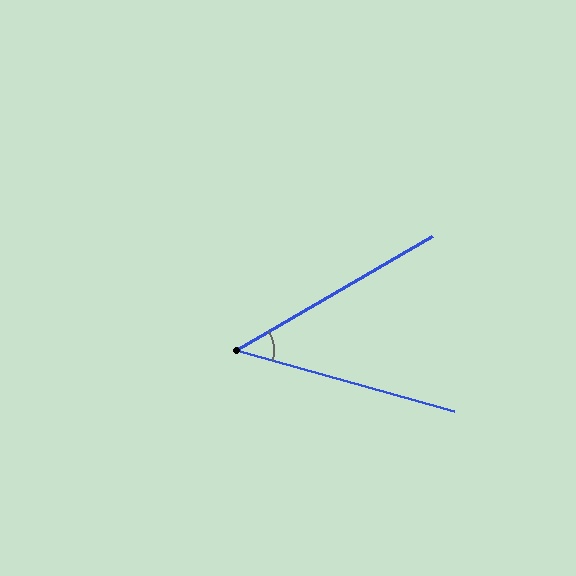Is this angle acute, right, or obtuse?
It is acute.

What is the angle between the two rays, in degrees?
Approximately 46 degrees.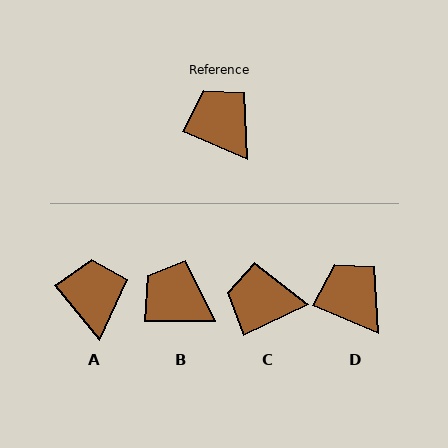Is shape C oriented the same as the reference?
No, it is off by about 49 degrees.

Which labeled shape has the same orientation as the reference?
D.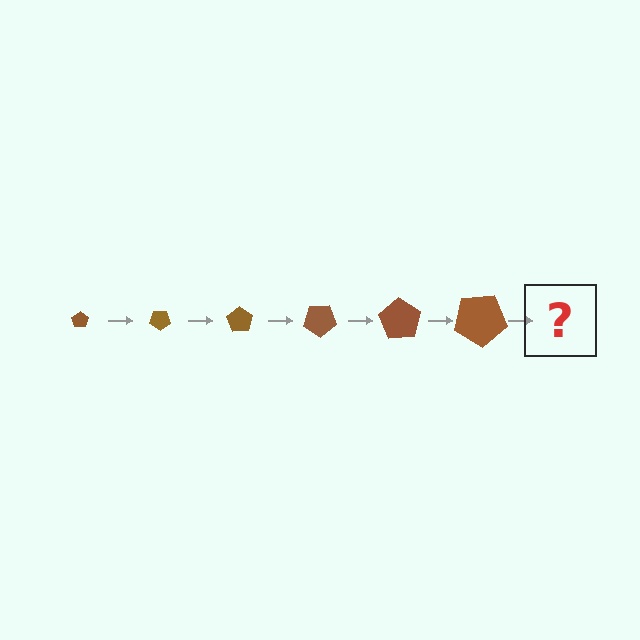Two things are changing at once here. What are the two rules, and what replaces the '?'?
The two rules are that the pentagon grows larger each step and it rotates 35 degrees each step. The '?' should be a pentagon, larger than the previous one and rotated 210 degrees from the start.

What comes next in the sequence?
The next element should be a pentagon, larger than the previous one and rotated 210 degrees from the start.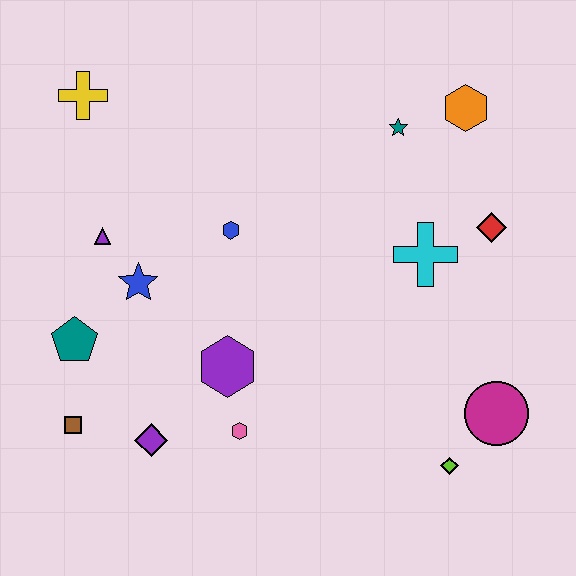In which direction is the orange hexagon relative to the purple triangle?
The orange hexagon is to the right of the purple triangle.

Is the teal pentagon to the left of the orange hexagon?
Yes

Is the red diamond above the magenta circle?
Yes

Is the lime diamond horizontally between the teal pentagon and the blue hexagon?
No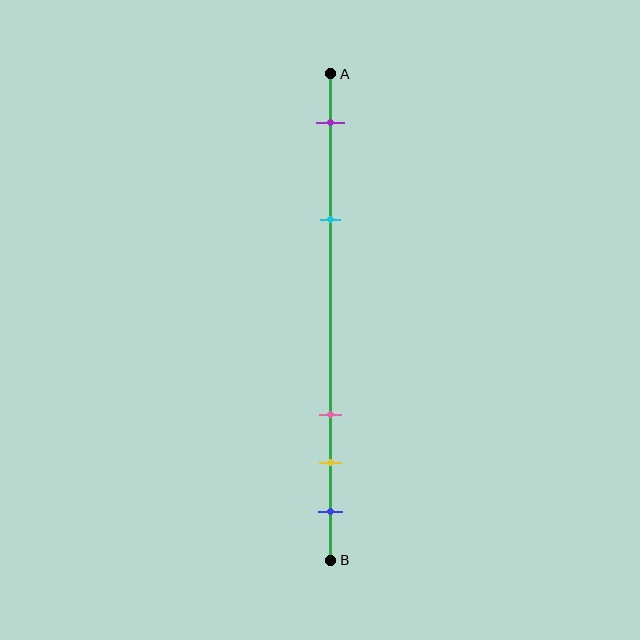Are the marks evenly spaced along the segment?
No, the marks are not evenly spaced.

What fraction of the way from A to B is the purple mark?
The purple mark is approximately 10% (0.1) of the way from A to B.